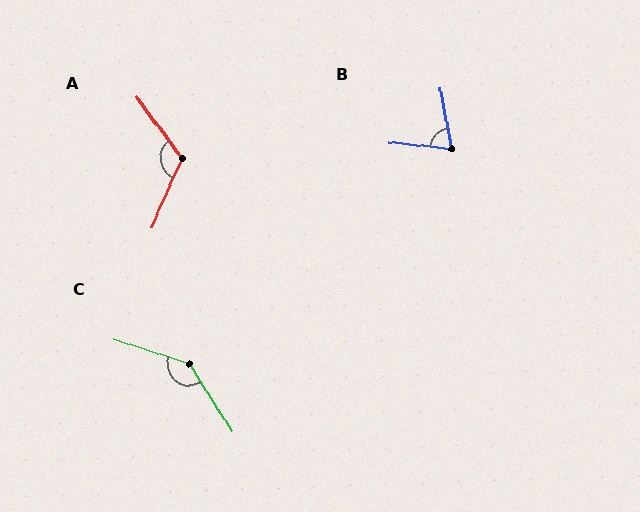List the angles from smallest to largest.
B (74°), A (120°), C (140°).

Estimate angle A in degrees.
Approximately 120 degrees.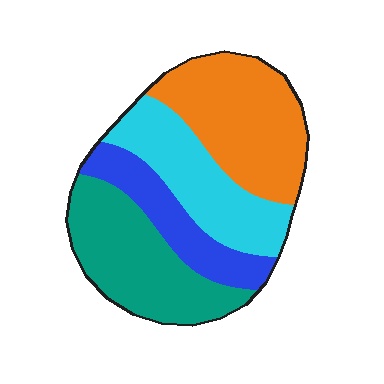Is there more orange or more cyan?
Orange.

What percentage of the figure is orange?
Orange takes up between a quarter and a half of the figure.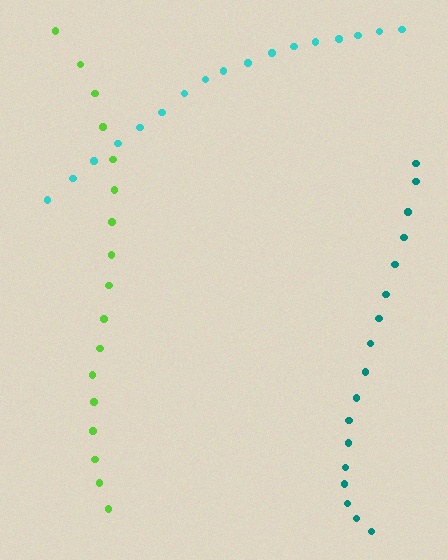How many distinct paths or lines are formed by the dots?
There are 3 distinct paths.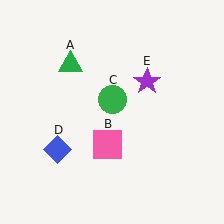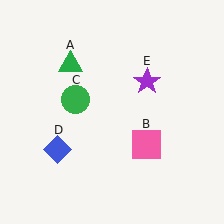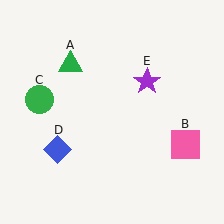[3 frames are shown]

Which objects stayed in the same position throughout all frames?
Green triangle (object A) and blue diamond (object D) and purple star (object E) remained stationary.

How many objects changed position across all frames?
2 objects changed position: pink square (object B), green circle (object C).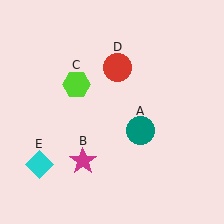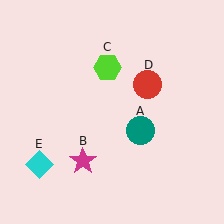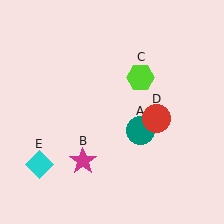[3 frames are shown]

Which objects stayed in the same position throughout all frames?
Teal circle (object A) and magenta star (object B) and cyan diamond (object E) remained stationary.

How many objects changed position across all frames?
2 objects changed position: lime hexagon (object C), red circle (object D).